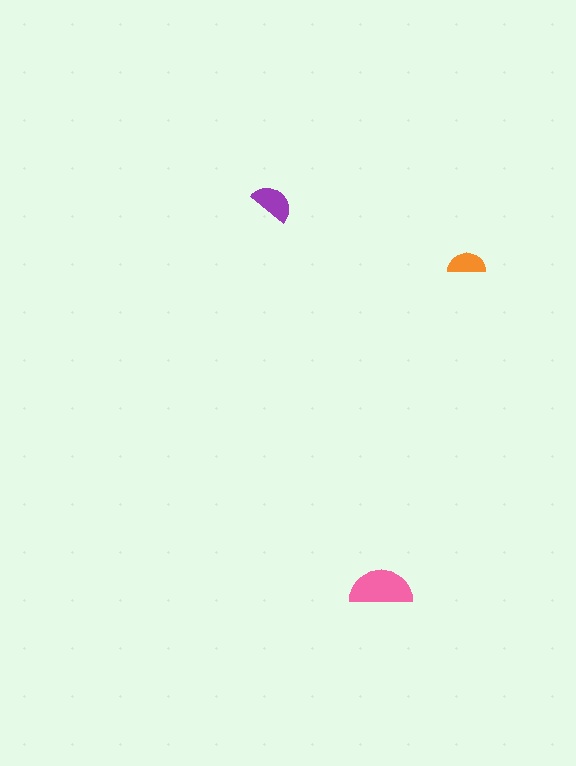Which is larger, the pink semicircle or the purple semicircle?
The pink one.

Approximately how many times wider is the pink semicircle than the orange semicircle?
About 1.5 times wider.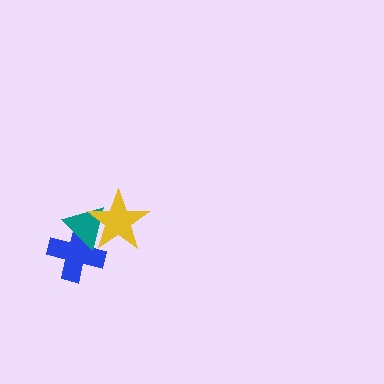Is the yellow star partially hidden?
No, no other shape covers it.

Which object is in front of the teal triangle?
The yellow star is in front of the teal triangle.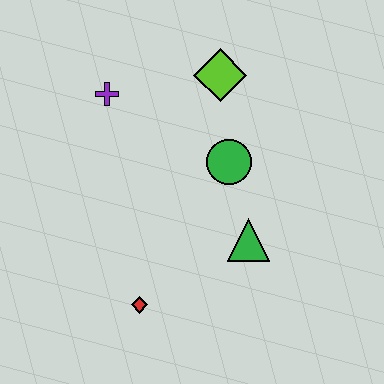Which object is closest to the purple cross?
The lime diamond is closest to the purple cross.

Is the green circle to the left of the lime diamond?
No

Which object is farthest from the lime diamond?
The red diamond is farthest from the lime diamond.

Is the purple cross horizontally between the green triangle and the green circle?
No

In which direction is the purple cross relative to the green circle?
The purple cross is to the left of the green circle.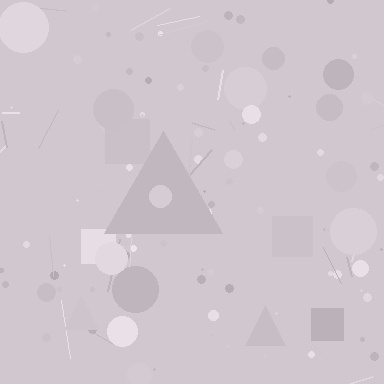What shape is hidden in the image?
A triangle is hidden in the image.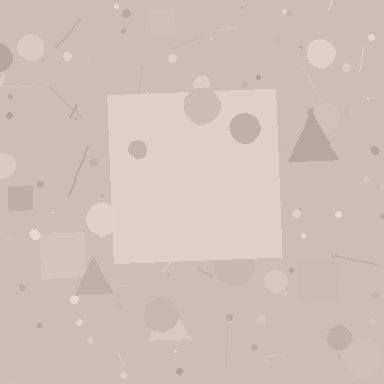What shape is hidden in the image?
A square is hidden in the image.